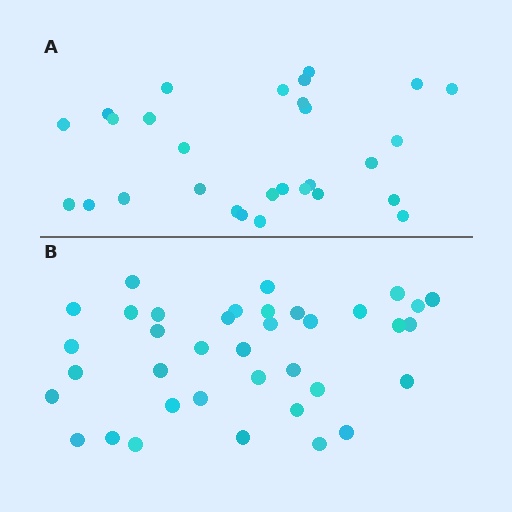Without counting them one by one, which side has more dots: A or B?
Region B (the bottom region) has more dots.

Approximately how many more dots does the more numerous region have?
Region B has roughly 8 or so more dots than region A.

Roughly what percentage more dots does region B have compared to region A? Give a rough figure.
About 30% more.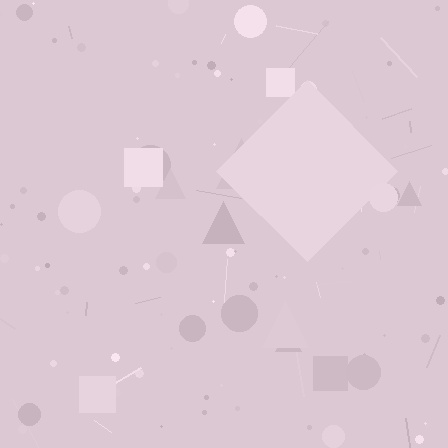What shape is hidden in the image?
A diamond is hidden in the image.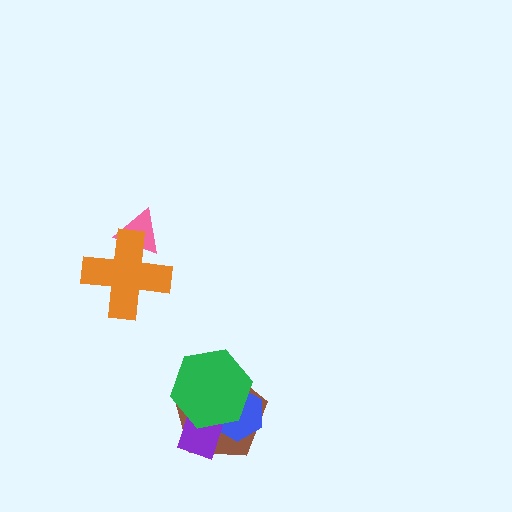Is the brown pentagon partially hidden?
Yes, it is partially covered by another shape.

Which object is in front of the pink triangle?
The orange cross is in front of the pink triangle.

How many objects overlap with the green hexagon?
3 objects overlap with the green hexagon.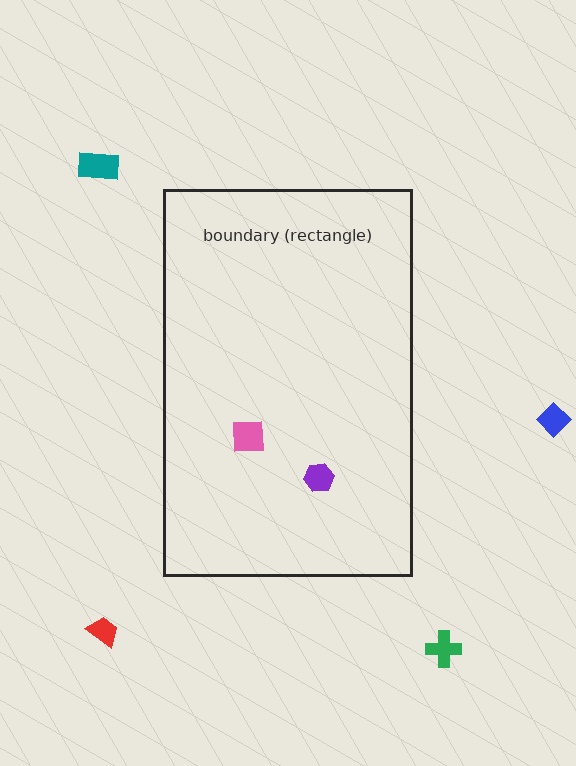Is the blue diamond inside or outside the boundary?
Outside.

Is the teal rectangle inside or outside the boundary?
Outside.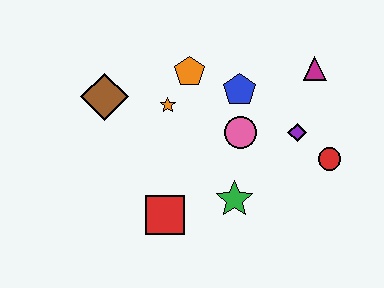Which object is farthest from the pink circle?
The brown diamond is farthest from the pink circle.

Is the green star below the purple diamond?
Yes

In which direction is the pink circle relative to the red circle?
The pink circle is to the left of the red circle.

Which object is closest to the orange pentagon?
The orange star is closest to the orange pentagon.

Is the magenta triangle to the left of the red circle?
Yes